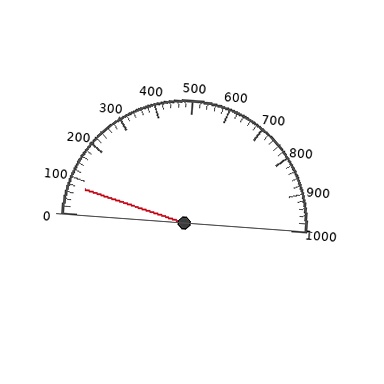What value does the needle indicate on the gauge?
The needle indicates approximately 80.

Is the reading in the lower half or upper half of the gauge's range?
The reading is in the lower half of the range (0 to 1000).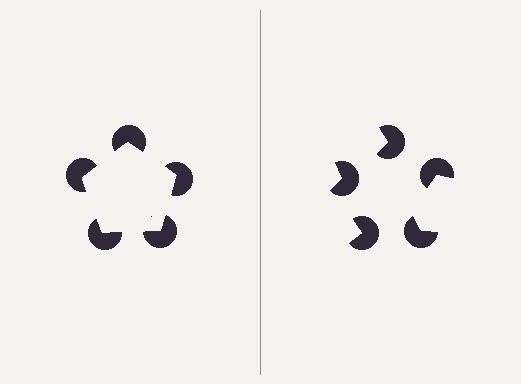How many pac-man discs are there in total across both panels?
10 — 5 on each side.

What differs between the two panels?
The pac-man discs are positioned identically on both sides; only the wedge orientations differ. On the left they align to a pentagon; on the right they are misaligned.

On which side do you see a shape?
An illusory pentagon appears on the left side. On the right side the wedge cuts are rotated, so no coherent shape forms.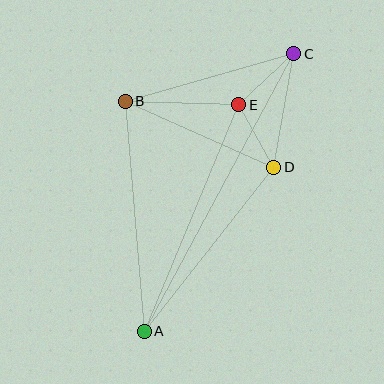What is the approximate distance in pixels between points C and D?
The distance between C and D is approximately 115 pixels.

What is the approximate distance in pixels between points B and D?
The distance between B and D is approximately 162 pixels.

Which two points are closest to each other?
Points D and E are closest to each other.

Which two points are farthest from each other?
Points A and C are farthest from each other.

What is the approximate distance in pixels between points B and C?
The distance between B and C is approximately 175 pixels.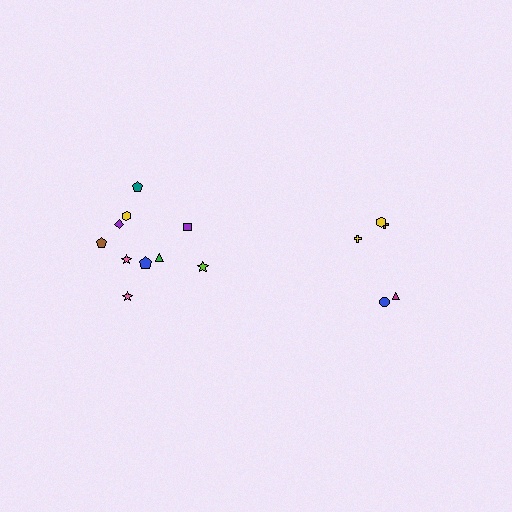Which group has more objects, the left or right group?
The left group.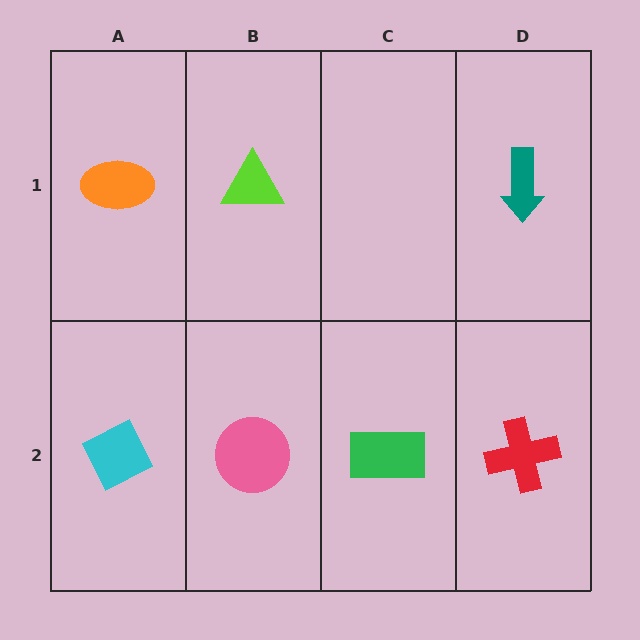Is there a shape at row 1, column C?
No, that cell is empty.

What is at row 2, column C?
A green rectangle.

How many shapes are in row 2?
4 shapes.